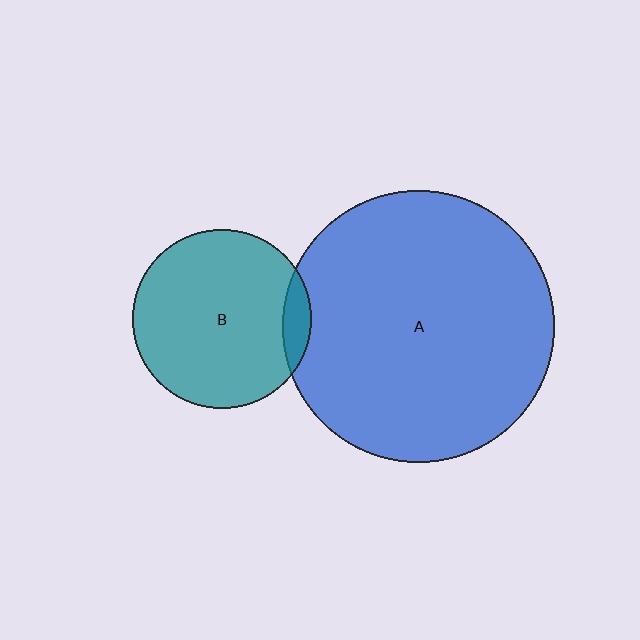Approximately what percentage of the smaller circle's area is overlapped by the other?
Approximately 10%.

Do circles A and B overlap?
Yes.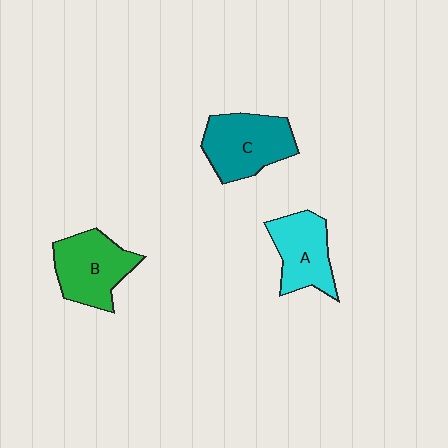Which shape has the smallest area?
Shape A (cyan).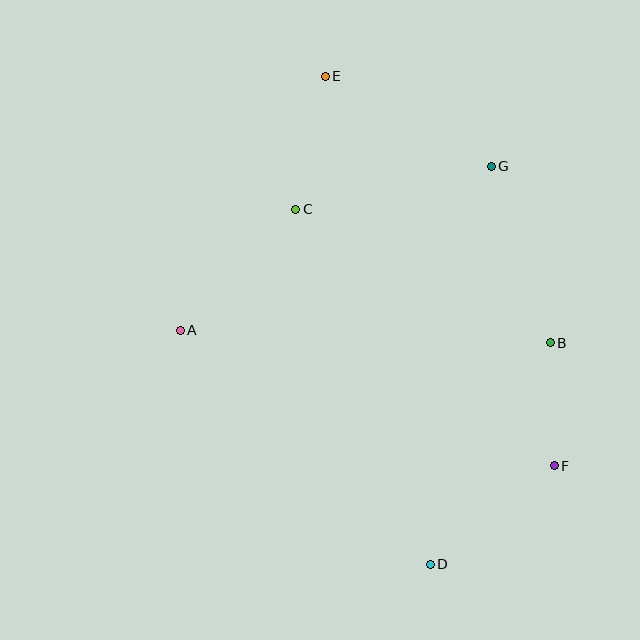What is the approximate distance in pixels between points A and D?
The distance between A and D is approximately 342 pixels.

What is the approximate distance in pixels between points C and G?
The distance between C and G is approximately 200 pixels.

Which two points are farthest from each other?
Points D and E are farthest from each other.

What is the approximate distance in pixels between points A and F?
The distance between A and F is approximately 398 pixels.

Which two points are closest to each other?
Points B and F are closest to each other.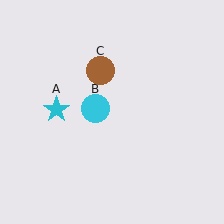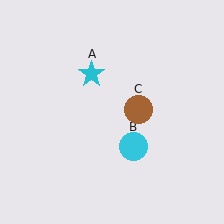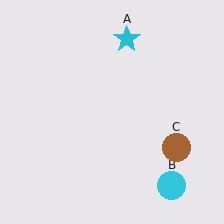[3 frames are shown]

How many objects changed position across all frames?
3 objects changed position: cyan star (object A), cyan circle (object B), brown circle (object C).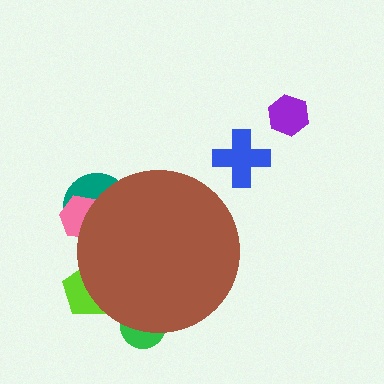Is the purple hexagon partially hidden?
No, the purple hexagon is fully visible.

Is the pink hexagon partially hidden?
Yes, the pink hexagon is partially hidden behind the brown circle.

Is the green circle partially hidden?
Yes, the green circle is partially hidden behind the brown circle.